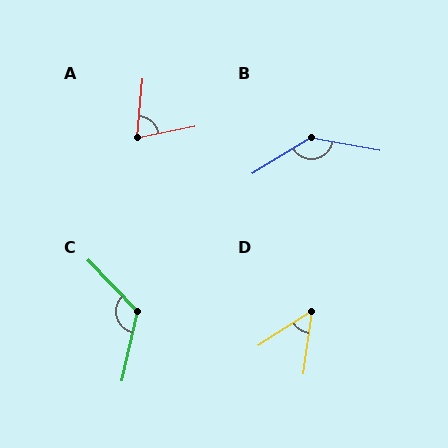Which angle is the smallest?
D, at approximately 50 degrees.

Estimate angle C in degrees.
Approximately 124 degrees.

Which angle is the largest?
B, at approximately 138 degrees.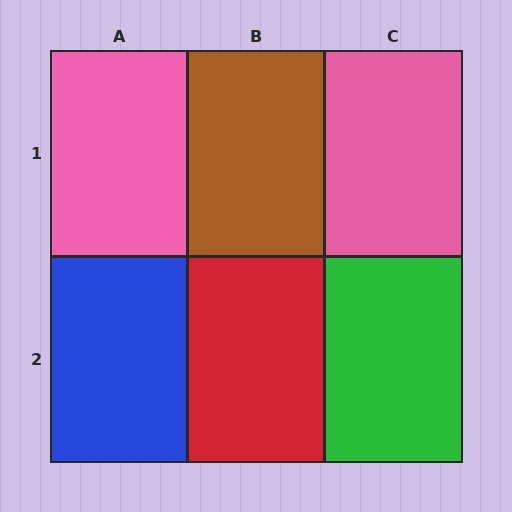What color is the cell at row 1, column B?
Brown.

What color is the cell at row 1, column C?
Pink.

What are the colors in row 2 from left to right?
Blue, red, green.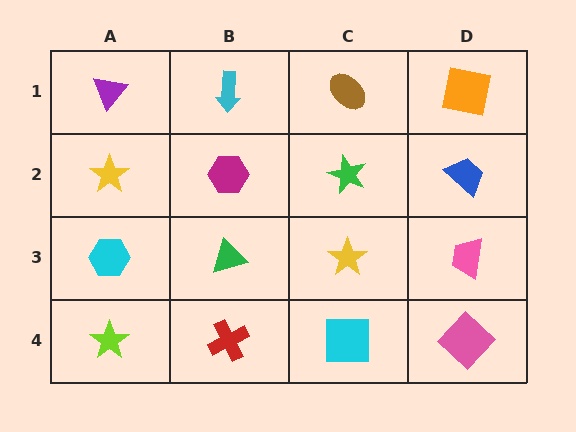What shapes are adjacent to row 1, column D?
A blue trapezoid (row 2, column D), a brown ellipse (row 1, column C).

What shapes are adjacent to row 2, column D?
An orange square (row 1, column D), a pink trapezoid (row 3, column D), a green star (row 2, column C).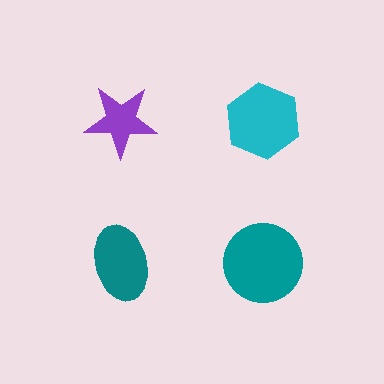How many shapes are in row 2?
2 shapes.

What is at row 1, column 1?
A purple star.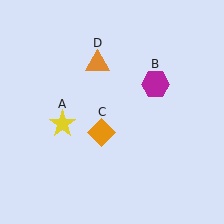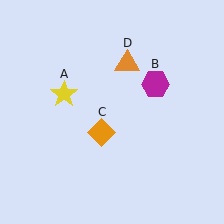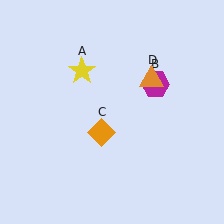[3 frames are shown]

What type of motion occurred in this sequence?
The yellow star (object A), orange triangle (object D) rotated clockwise around the center of the scene.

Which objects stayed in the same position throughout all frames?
Magenta hexagon (object B) and orange diamond (object C) remained stationary.